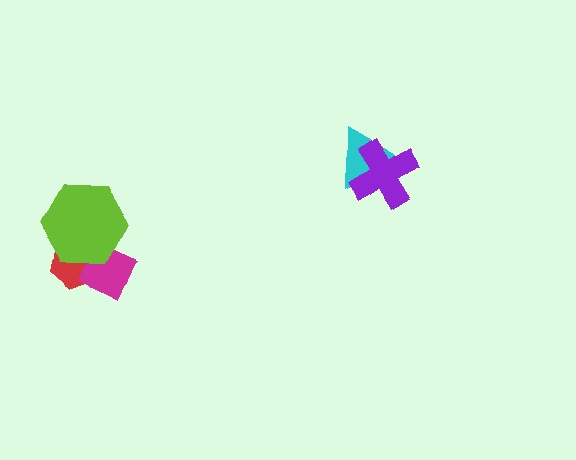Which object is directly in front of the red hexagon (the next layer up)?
The magenta diamond is directly in front of the red hexagon.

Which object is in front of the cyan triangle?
The purple cross is in front of the cyan triangle.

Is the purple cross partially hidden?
No, no other shape covers it.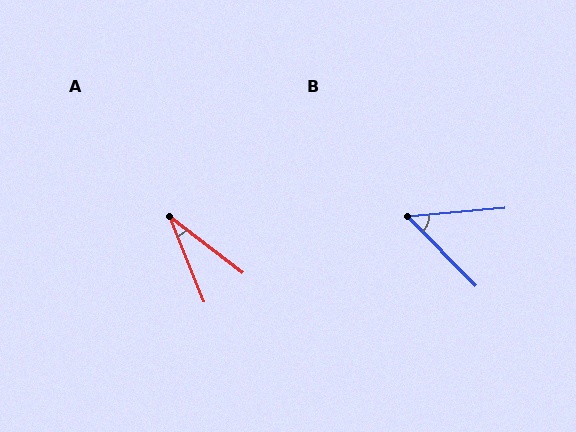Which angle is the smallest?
A, at approximately 31 degrees.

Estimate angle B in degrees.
Approximately 50 degrees.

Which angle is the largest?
B, at approximately 50 degrees.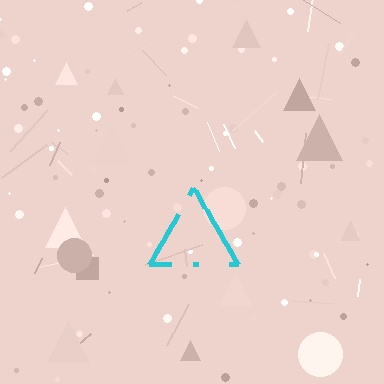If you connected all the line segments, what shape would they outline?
They would outline a triangle.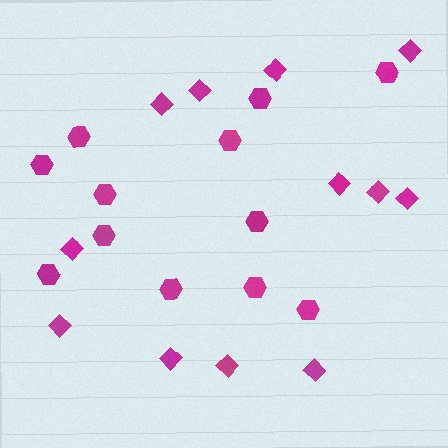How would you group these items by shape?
There are 2 groups: one group of hexagons (12) and one group of diamonds (12).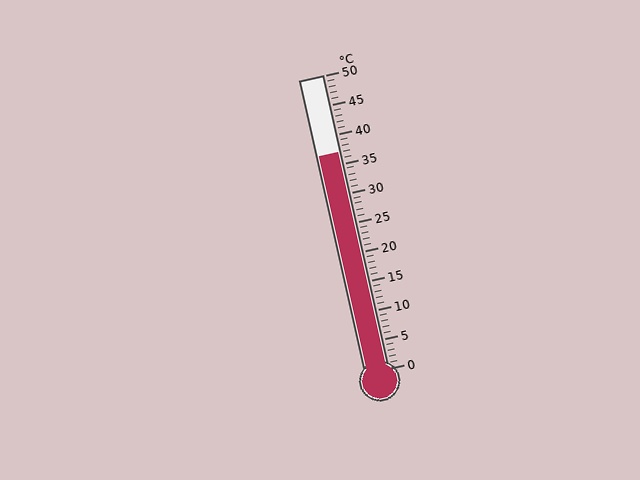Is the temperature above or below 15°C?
The temperature is above 15°C.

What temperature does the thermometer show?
The thermometer shows approximately 37°C.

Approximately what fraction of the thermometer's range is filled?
The thermometer is filled to approximately 75% of its range.